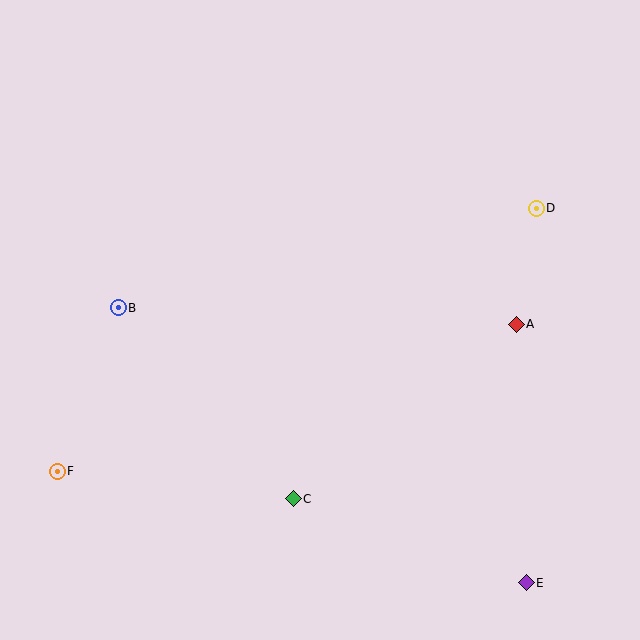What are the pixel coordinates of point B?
Point B is at (118, 308).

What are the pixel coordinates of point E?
Point E is at (526, 583).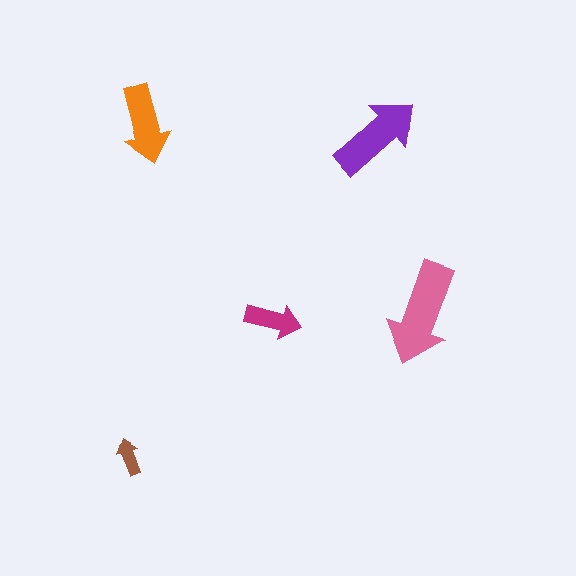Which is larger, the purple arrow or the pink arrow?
The pink one.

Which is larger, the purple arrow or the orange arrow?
The purple one.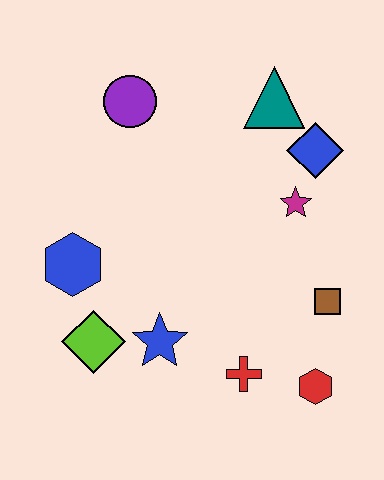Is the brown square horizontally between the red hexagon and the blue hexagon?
No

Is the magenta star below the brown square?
No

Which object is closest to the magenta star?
The blue diamond is closest to the magenta star.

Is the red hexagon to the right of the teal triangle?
Yes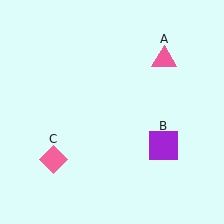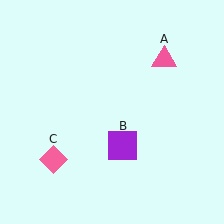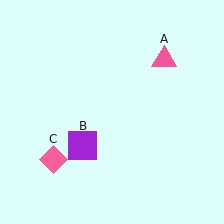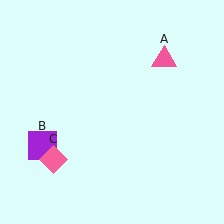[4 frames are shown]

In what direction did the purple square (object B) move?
The purple square (object B) moved left.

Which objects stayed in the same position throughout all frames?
Pink triangle (object A) and pink diamond (object C) remained stationary.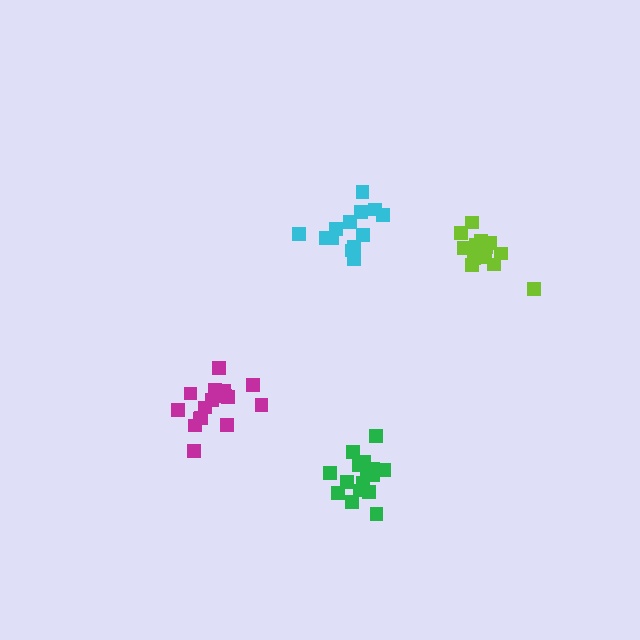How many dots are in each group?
Group 1: 13 dots, Group 2: 16 dots, Group 3: 17 dots, Group 4: 16 dots (62 total).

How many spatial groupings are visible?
There are 4 spatial groupings.